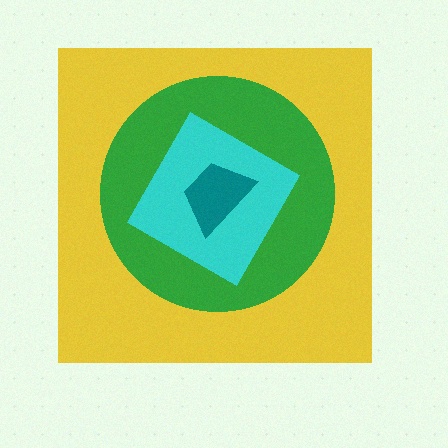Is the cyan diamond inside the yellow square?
Yes.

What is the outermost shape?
The yellow square.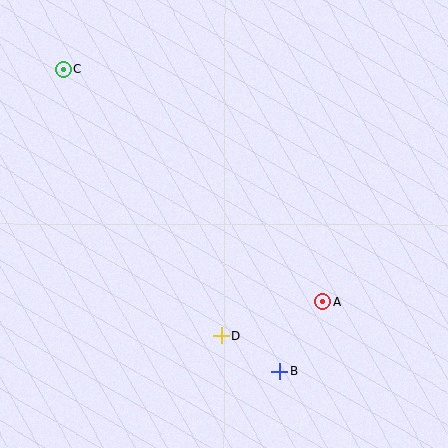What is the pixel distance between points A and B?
The distance between A and B is 81 pixels.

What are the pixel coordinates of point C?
Point C is at (64, 69).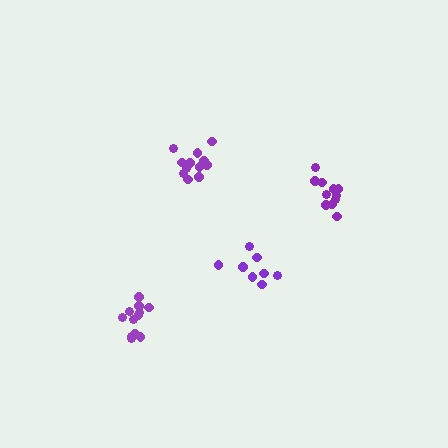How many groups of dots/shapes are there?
There are 4 groups.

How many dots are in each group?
Group 1: 12 dots, Group 2: 13 dots, Group 3: 8 dots, Group 4: 11 dots (44 total).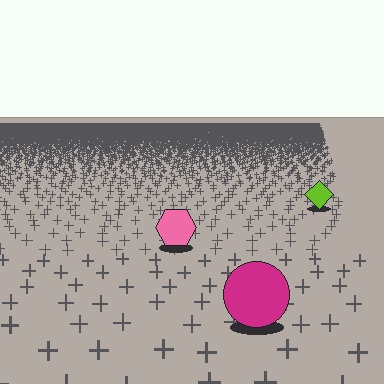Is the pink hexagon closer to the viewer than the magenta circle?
No. The magenta circle is closer — you can tell from the texture gradient: the ground texture is coarser near it.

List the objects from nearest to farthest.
From nearest to farthest: the magenta circle, the pink hexagon, the lime diamond.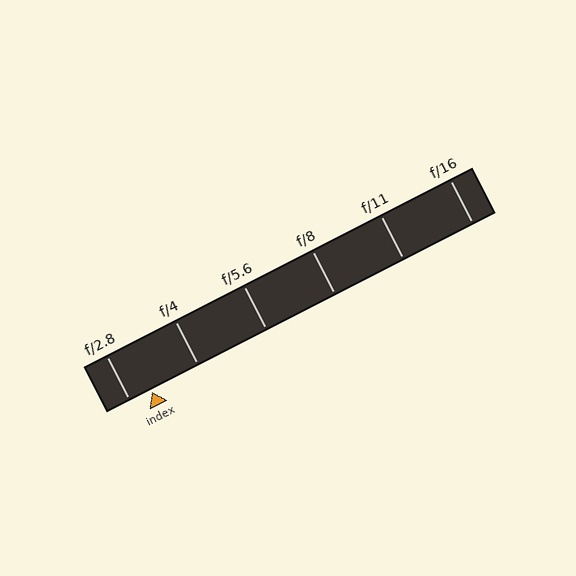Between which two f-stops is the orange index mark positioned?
The index mark is between f/2.8 and f/4.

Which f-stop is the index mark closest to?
The index mark is closest to f/2.8.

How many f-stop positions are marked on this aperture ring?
There are 6 f-stop positions marked.